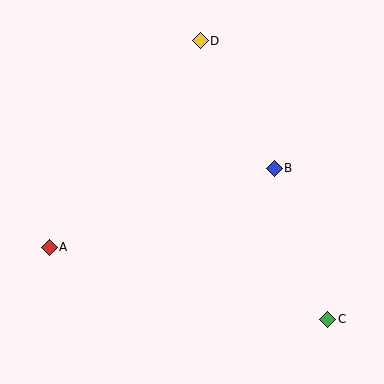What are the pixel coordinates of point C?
Point C is at (328, 319).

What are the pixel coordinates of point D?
Point D is at (200, 41).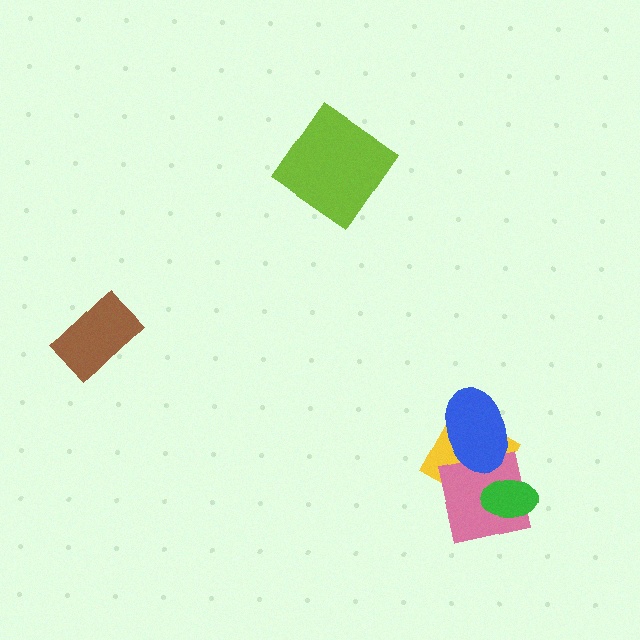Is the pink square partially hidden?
Yes, it is partially covered by another shape.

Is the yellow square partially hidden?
Yes, it is partially covered by another shape.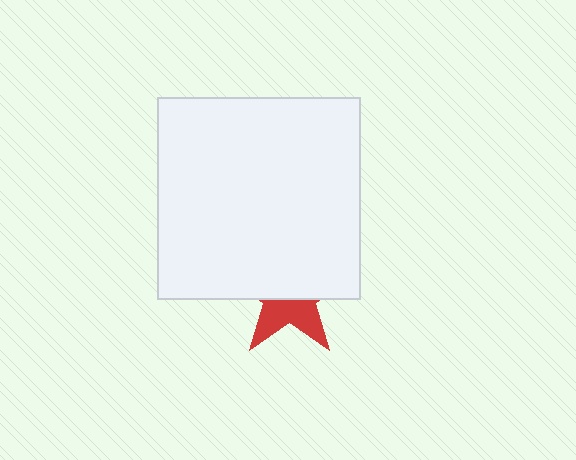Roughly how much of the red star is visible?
A small part of it is visible (roughly 41%).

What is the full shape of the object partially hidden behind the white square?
The partially hidden object is a red star.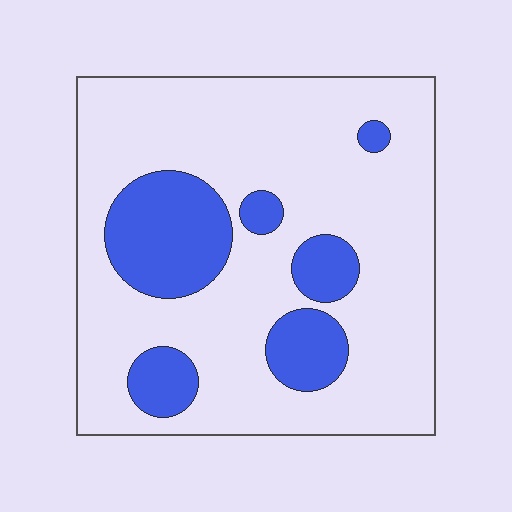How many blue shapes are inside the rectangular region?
6.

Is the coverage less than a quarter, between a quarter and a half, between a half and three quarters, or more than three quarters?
Less than a quarter.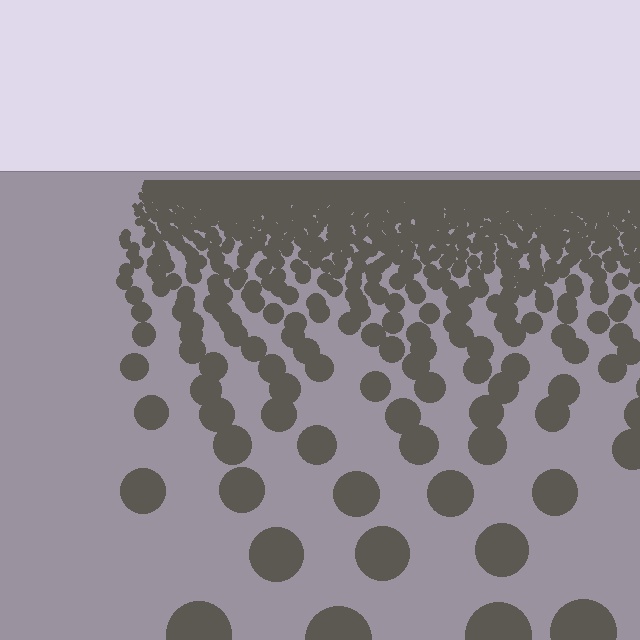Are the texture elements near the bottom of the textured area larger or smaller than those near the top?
Larger. Near the bottom, elements are closer to the viewer and appear at a bigger on-screen size.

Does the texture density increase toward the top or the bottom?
Density increases toward the top.